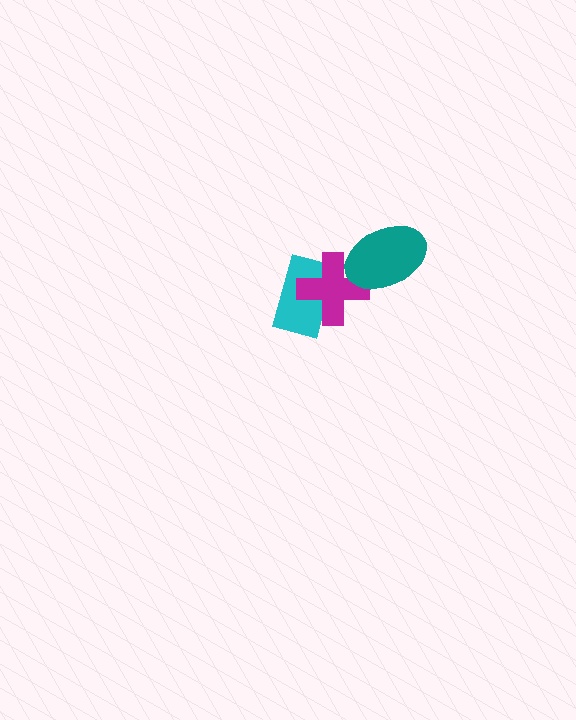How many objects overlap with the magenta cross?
2 objects overlap with the magenta cross.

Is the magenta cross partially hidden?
Yes, it is partially covered by another shape.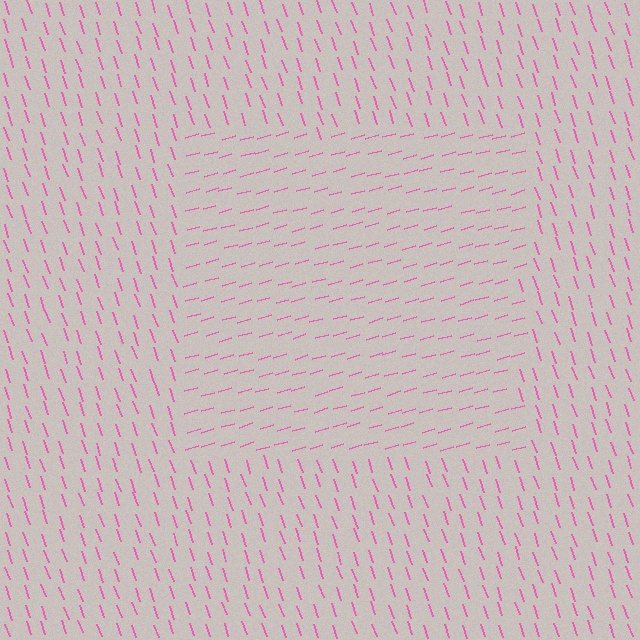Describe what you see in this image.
The image is filled with small pink line segments. A rectangle region in the image has lines oriented differently from the surrounding lines, creating a visible texture boundary.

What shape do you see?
I see a rectangle.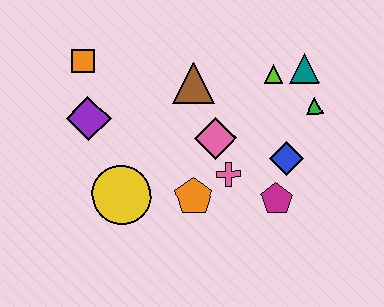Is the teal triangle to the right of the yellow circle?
Yes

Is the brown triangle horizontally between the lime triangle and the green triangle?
No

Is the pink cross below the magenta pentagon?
No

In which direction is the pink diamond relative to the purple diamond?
The pink diamond is to the right of the purple diamond.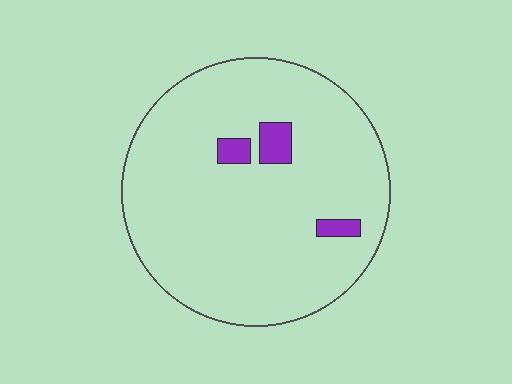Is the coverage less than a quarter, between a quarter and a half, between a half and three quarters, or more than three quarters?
Less than a quarter.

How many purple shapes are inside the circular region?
3.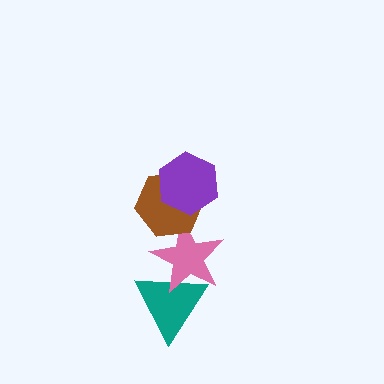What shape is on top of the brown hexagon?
The purple hexagon is on top of the brown hexagon.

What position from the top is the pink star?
The pink star is 3rd from the top.